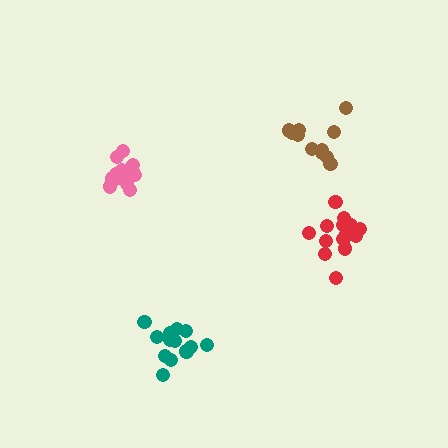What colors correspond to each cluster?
The clusters are colored: red, brown, teal, pink.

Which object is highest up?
The brown cluster is topmost.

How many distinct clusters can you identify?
There are 4 distinct clusters.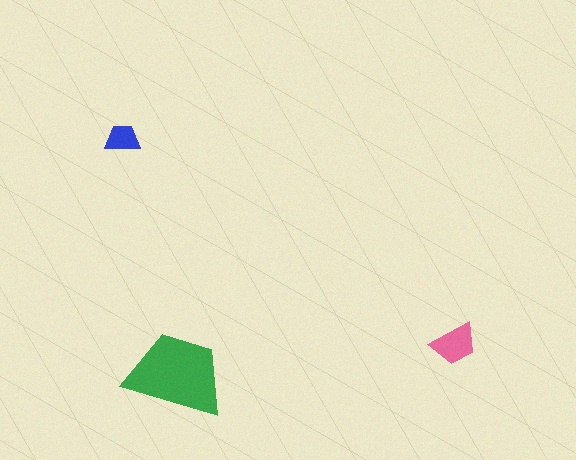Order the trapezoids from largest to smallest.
the green one, the pink one, the blue one.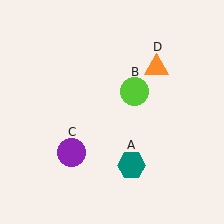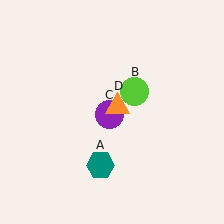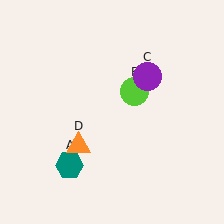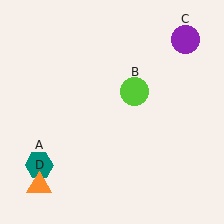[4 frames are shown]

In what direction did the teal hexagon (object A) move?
The teal hexagon (object A) moved left.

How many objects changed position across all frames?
3 objects changed position: teal hexagon (object A), purple circle (object C), orange triangle (object D).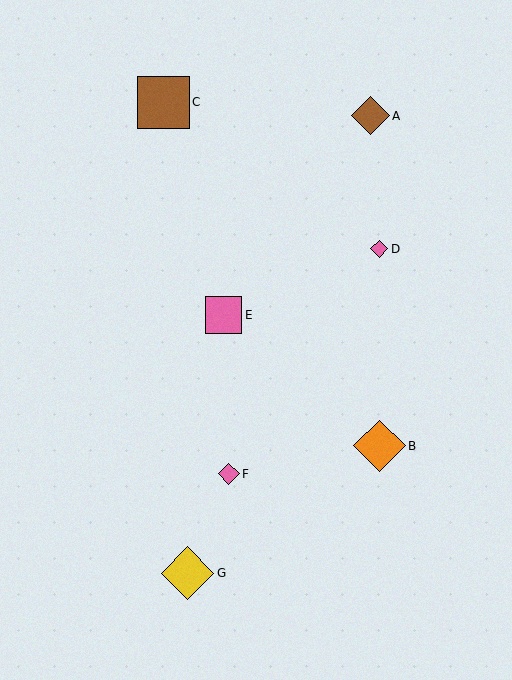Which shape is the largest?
The yellow diamond (labeled G) is the largest.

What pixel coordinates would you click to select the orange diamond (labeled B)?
Click at (380, 446) to select the orange diamond B.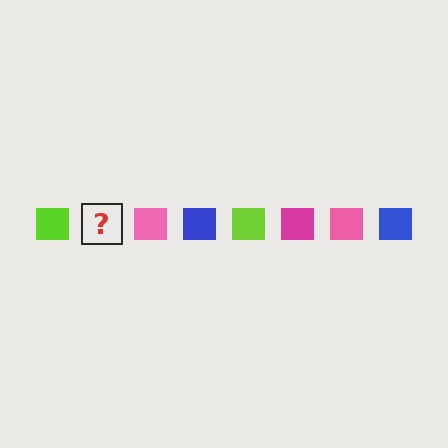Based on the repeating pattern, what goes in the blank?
The blank should be a magenta square.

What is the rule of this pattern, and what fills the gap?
The rule is that the pattern cycles through lime, magenta, pink, blue squares. The gap should be filled with a magenta square.